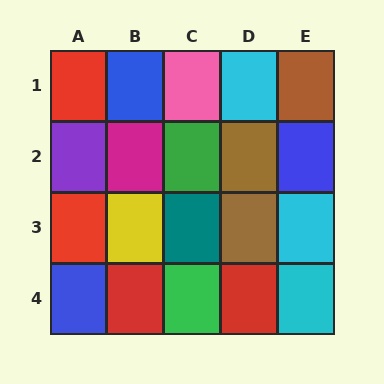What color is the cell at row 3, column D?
Brown.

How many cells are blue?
3 cells are blue.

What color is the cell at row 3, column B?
Yellow.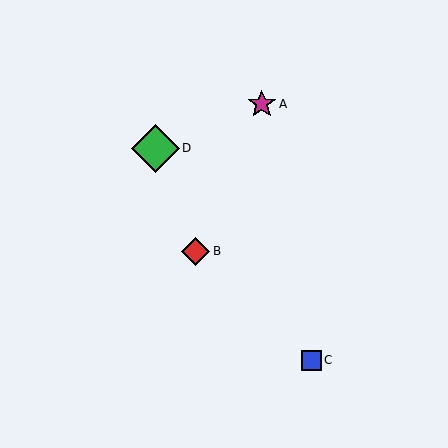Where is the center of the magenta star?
The center of the magenta star is at (262, 104).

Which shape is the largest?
The green diamond (labeled D) is the largest.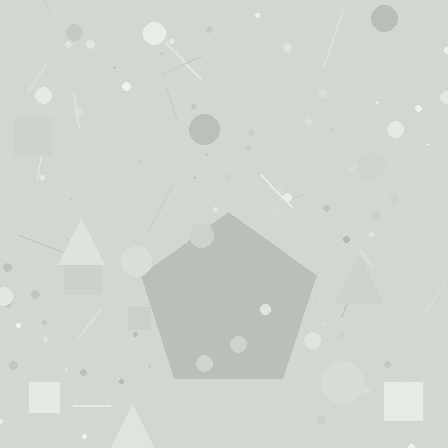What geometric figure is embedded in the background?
A pentagon is embedded in the background.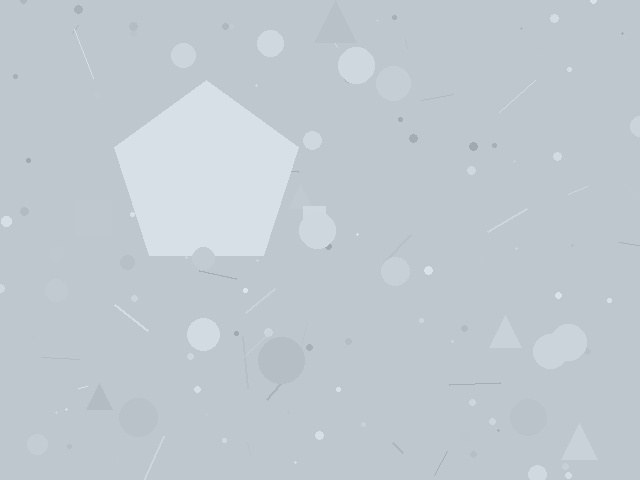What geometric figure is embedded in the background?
A pentagon is embedded in the background.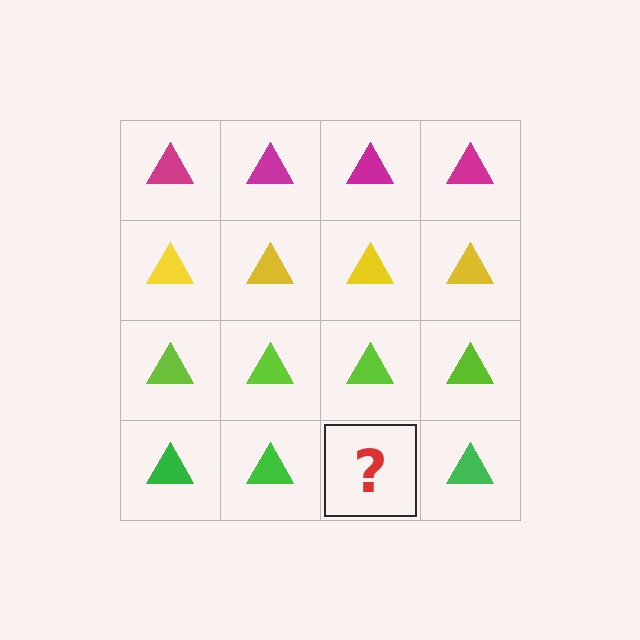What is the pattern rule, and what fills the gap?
The rule is that each row has a consistent color. The gap should be filled with a green triangle.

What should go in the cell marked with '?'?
The missing cell should contain a green triangle.